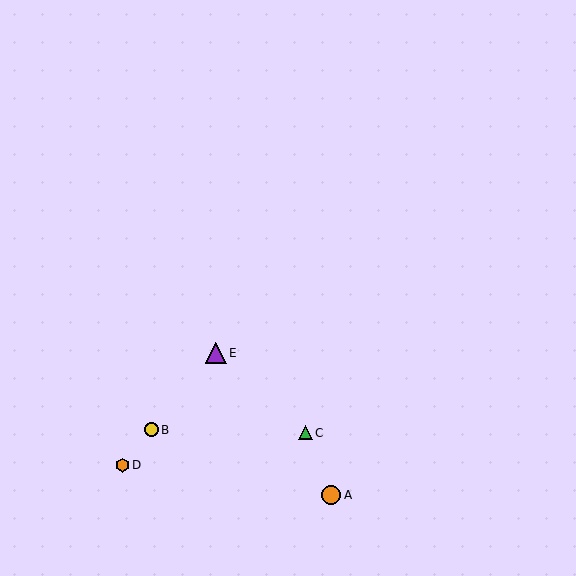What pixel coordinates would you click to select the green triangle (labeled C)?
Click at (305, 433) to select the green triangle C.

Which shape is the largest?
The purple triangle (labeled E) is the largest.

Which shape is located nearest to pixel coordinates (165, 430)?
The yellow circle (labeled B) at (152, 430) is nearest to that location.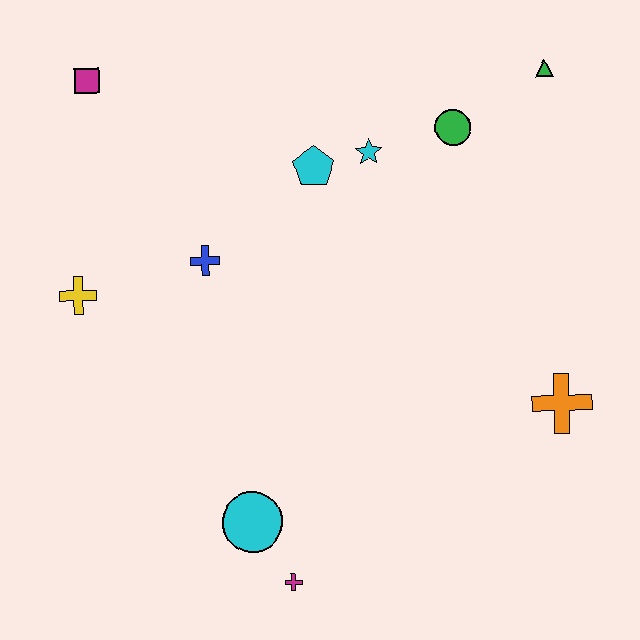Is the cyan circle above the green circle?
No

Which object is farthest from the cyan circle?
The green triangle is farthest from the cyan circle.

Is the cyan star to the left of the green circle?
Yes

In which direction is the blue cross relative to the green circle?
The blue cross is to the left of the green circle.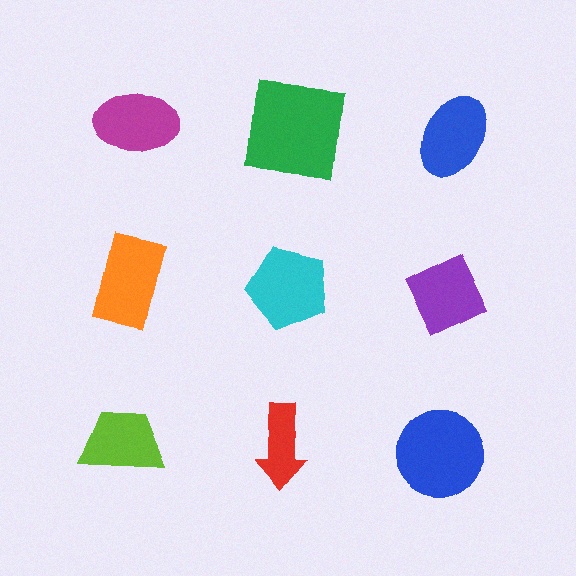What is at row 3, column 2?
A red arrow.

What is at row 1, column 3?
A blue ellipse.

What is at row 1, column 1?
A magenta ellipse.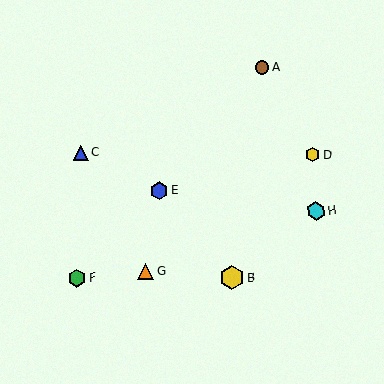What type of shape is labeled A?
Shape A is a brown circle.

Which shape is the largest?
The yellow hexagon (labeled B) is the largest.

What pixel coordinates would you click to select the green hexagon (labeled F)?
Click at (77, 278) to select the green hexagon F.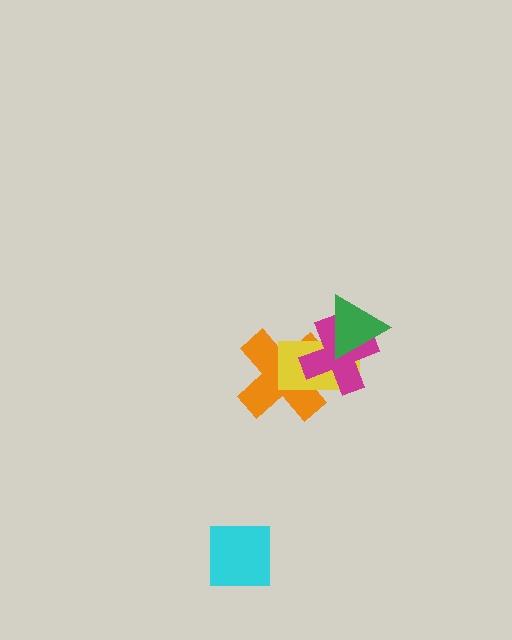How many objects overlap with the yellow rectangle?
3 objects overlap with the yellow rectangle.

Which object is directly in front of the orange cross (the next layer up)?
The yellow rectangle is directly in front of the orange cross.